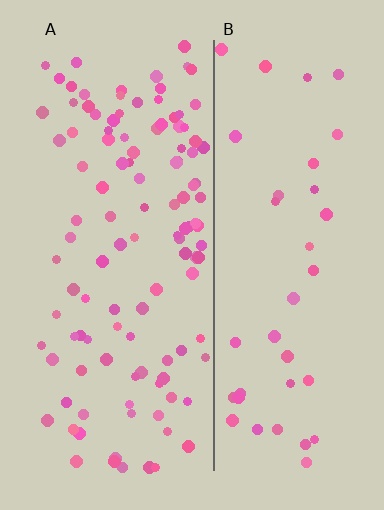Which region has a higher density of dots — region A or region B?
A (the left).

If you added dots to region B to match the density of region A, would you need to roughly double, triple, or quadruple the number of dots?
Approximately triple.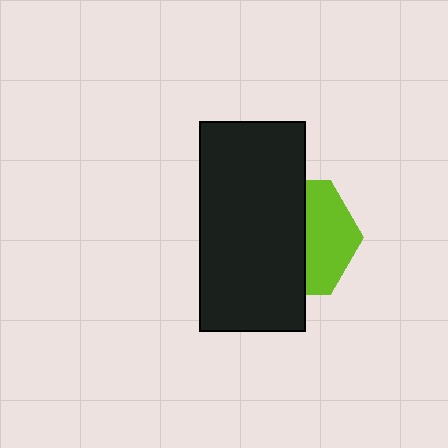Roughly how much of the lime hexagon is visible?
A small part of it is visible (roughly 42%).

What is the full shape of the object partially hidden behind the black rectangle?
The partially hidden object is a lime hexagon.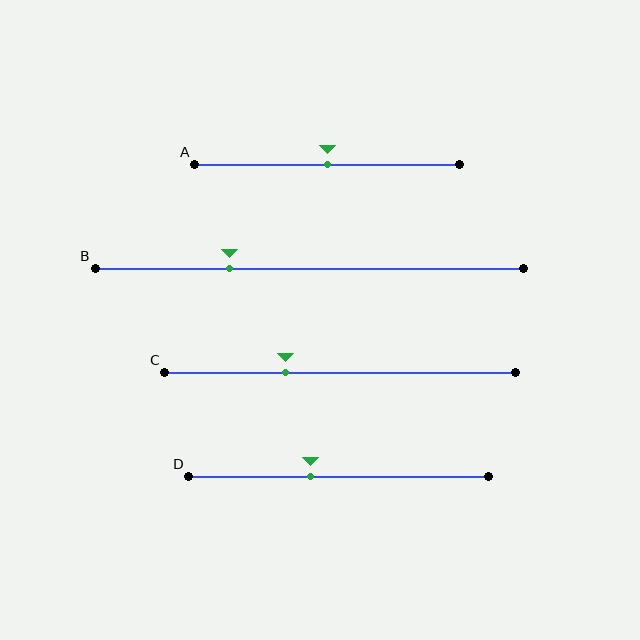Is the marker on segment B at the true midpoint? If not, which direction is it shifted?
No, the marker on segment B is shifted to the left by about 19% of the segment length.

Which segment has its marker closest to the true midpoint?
Segment A has its marker closest to the true midpoint.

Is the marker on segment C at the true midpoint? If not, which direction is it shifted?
No, the marker on segment C is shifted to the left by about 16% of the segment length.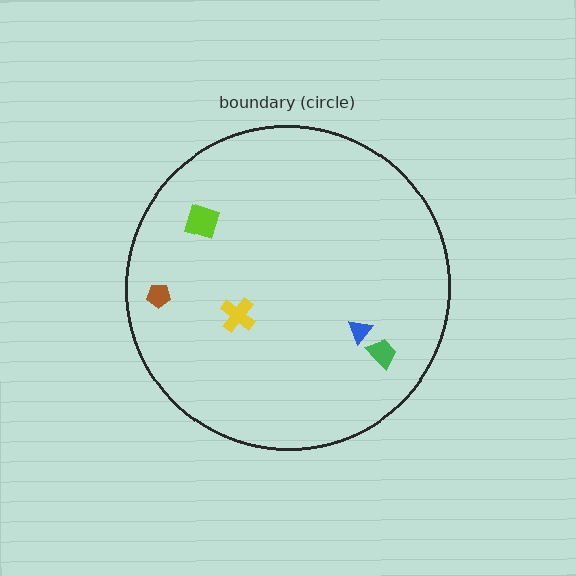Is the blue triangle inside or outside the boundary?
Inside.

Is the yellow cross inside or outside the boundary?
Inside.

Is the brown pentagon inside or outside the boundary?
Inside.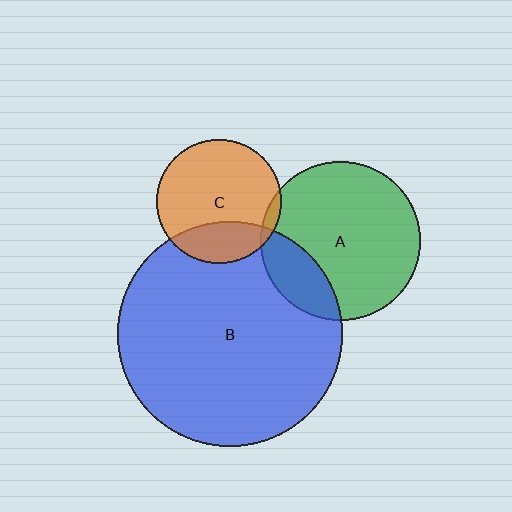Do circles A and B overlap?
Yes.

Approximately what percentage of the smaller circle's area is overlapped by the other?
Approximately 20%.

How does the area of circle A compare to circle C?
Approximately 1.6 times.